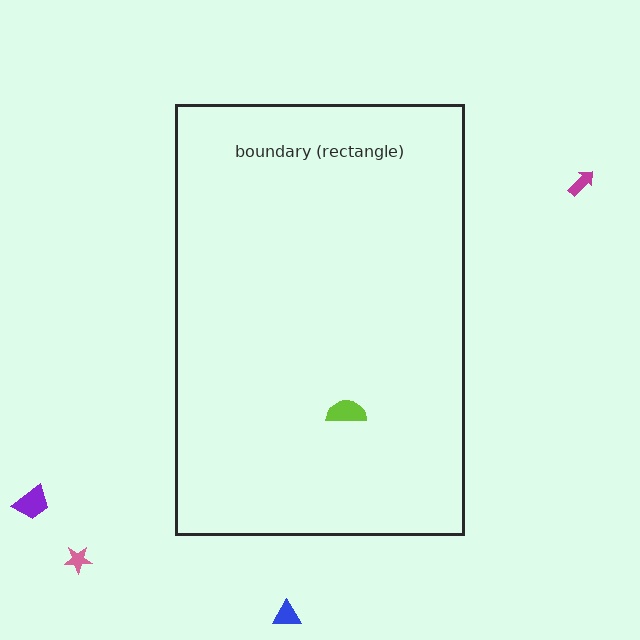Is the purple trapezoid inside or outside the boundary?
Outside.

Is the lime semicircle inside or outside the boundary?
Inside.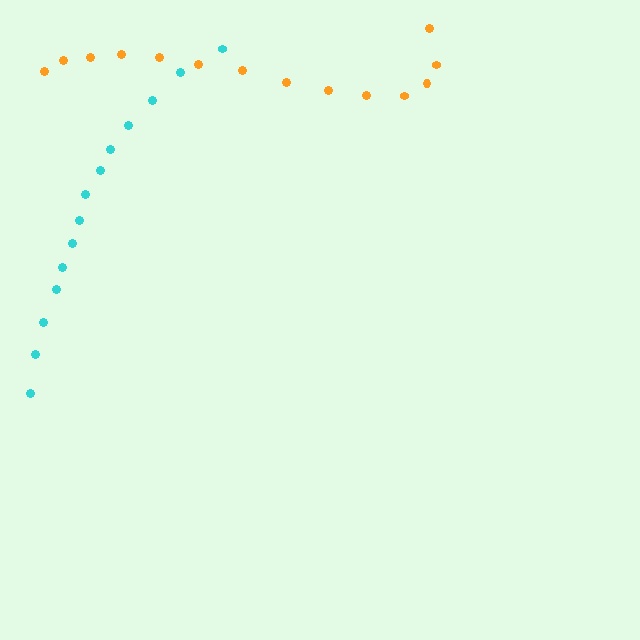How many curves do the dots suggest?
There are 2 distinct paths.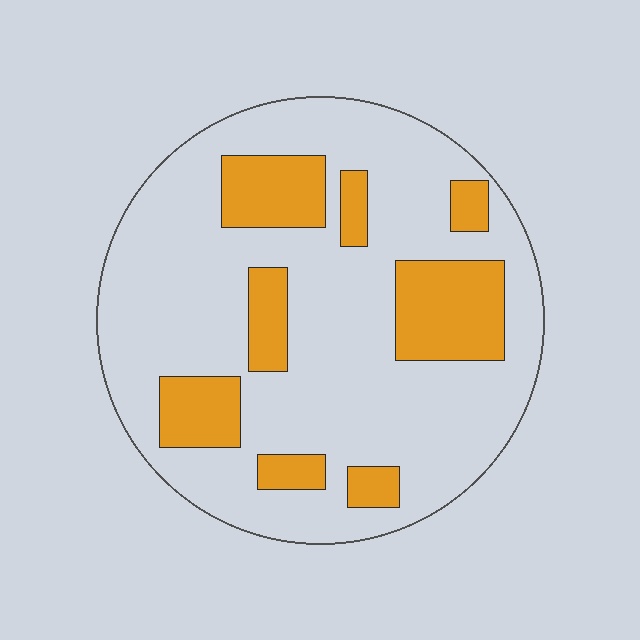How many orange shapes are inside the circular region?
8.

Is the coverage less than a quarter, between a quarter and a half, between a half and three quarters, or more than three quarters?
Less than a quarter.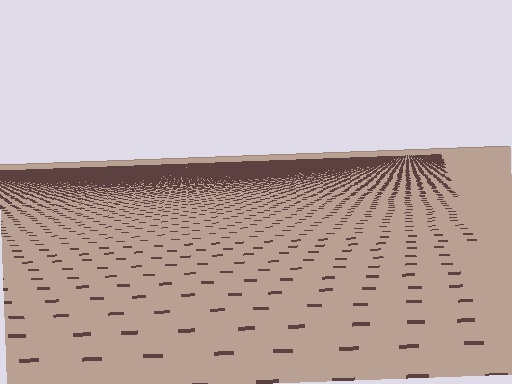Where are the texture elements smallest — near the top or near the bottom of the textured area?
Near the top.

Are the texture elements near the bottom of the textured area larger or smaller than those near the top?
Larger. Near the bottom, elements are closer to the viewer and appear at a bigger on-screen size.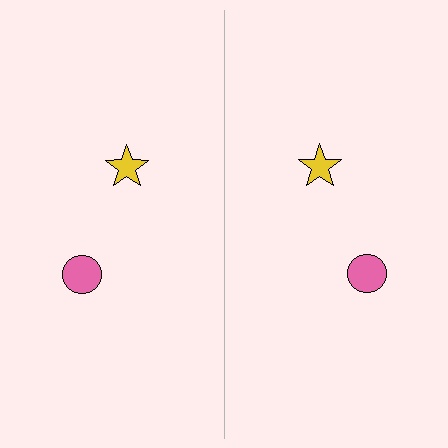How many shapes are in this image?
There are 4 shapes in this image.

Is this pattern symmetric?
Yes, this pattern has bilateral (reflection) symmetry.